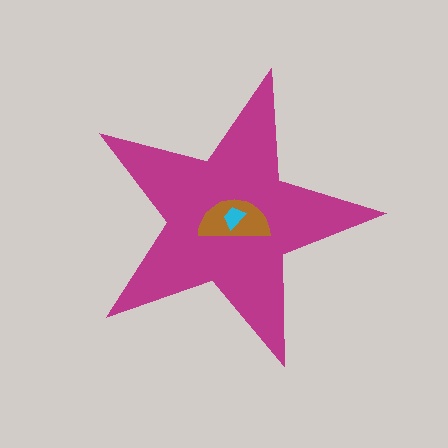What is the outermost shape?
The magenta star.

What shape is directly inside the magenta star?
The brown semicircle.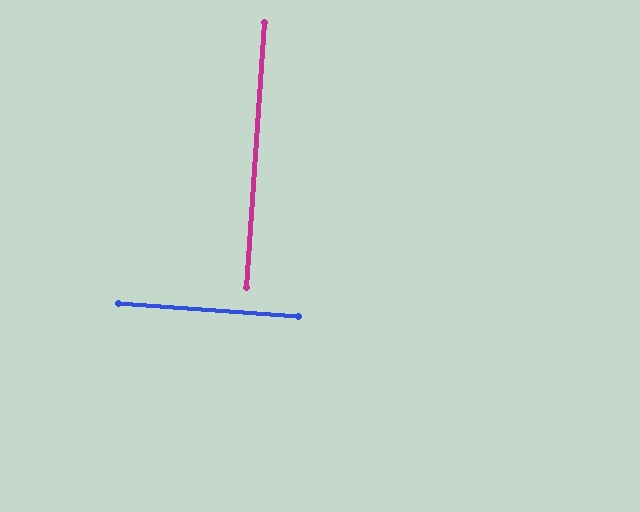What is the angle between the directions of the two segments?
Approximately 90 degrees.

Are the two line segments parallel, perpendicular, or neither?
Perpendicular — they meet at approximately 90°.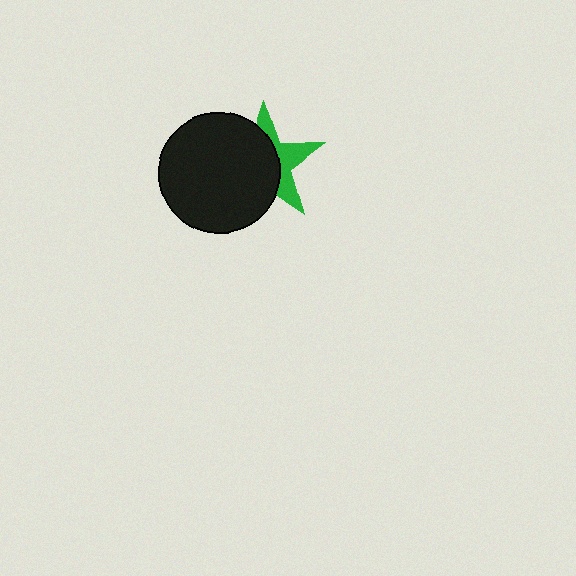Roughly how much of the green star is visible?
A small part of it is visible (roughly 39%).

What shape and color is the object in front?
The object in front is a black circle.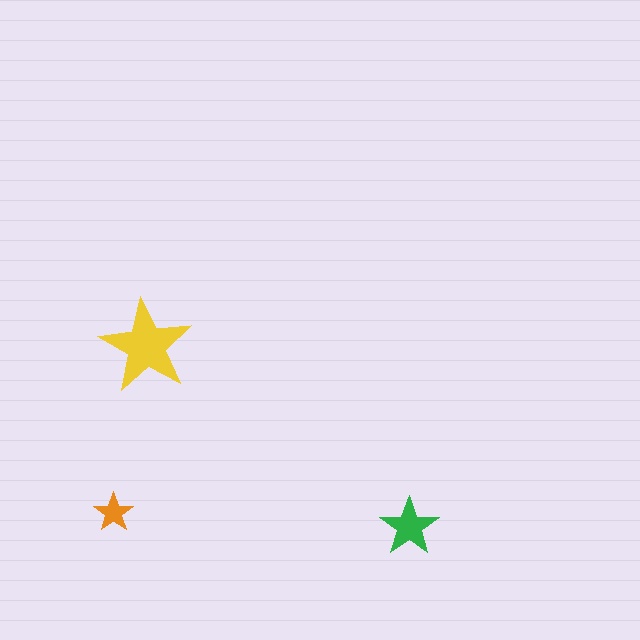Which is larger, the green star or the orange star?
The green one.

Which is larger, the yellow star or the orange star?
The yellow one.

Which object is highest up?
The yellow star is topmost.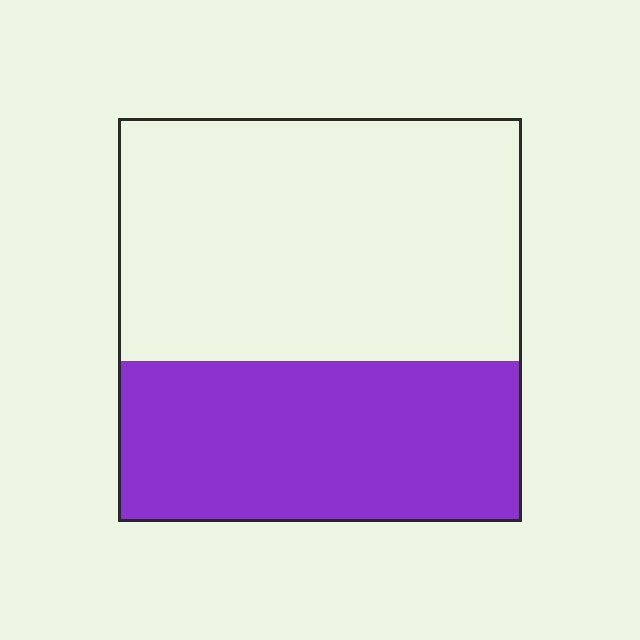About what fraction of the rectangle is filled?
About two fifths (2/5).